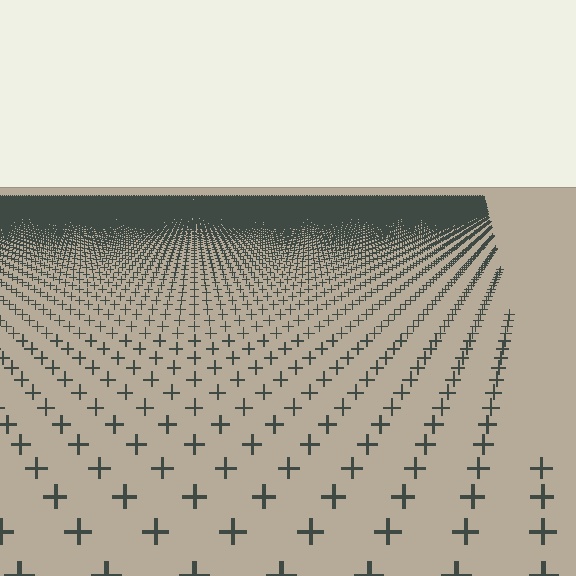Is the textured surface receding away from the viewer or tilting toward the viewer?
The surface is receding away from the viewer. Texture elements get smaller and denser toward the top.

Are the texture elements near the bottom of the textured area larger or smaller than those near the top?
Larger. Near the bottom, elements are closer to the viewer and appear at a bigger on-screen size.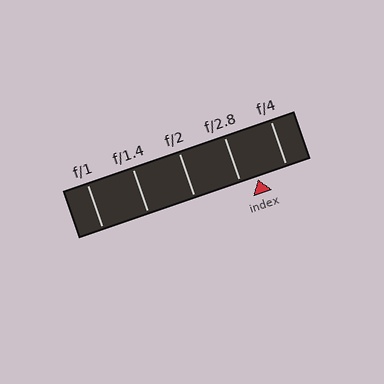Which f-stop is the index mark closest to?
The index mark is closest to f/2.8.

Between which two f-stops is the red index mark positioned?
The index mark is between f/2.8 and f/4.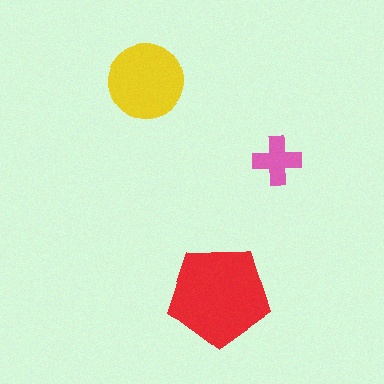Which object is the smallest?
The pink cross.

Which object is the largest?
The red pentagon.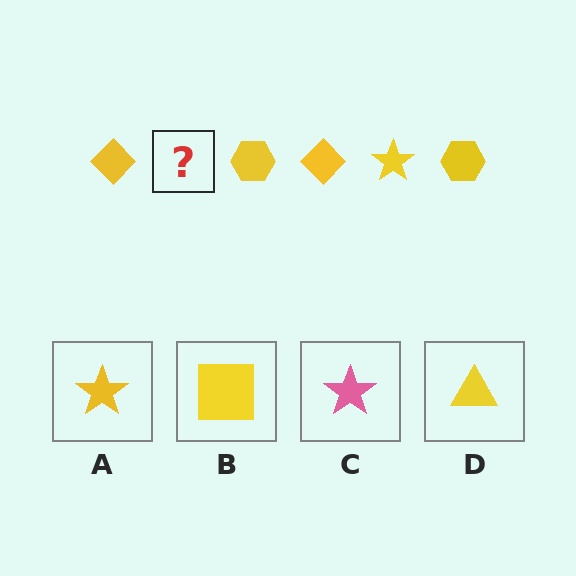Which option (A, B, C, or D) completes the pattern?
A.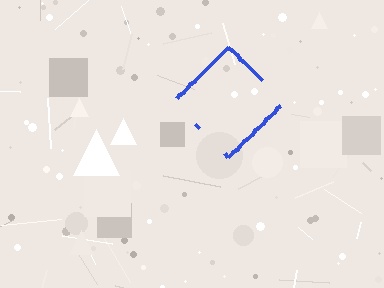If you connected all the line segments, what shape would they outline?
They would outline a diamond.